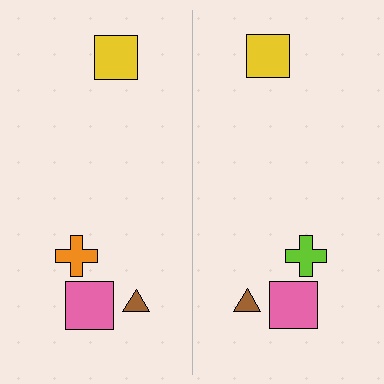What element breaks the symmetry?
The lime cross on the right side breaks the symmetry — its mirror counterpart is orange.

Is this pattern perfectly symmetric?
No, the pattern is not perfectly symmetric. The lime cross on the right side breaks the symmetry — its mirror counterpart is orange.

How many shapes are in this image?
There are 8 shapes in this image.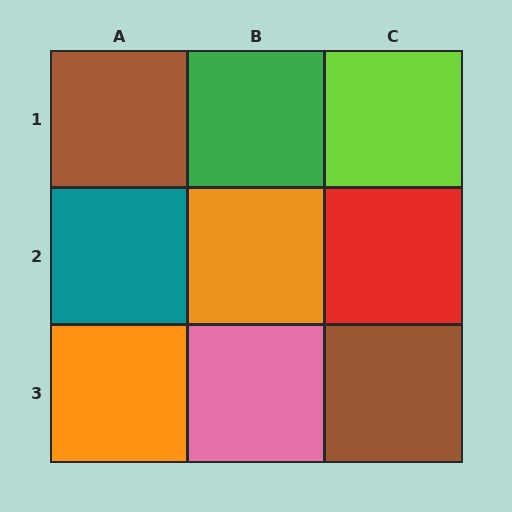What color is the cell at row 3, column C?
Brown.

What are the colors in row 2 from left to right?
Teal, orange, red.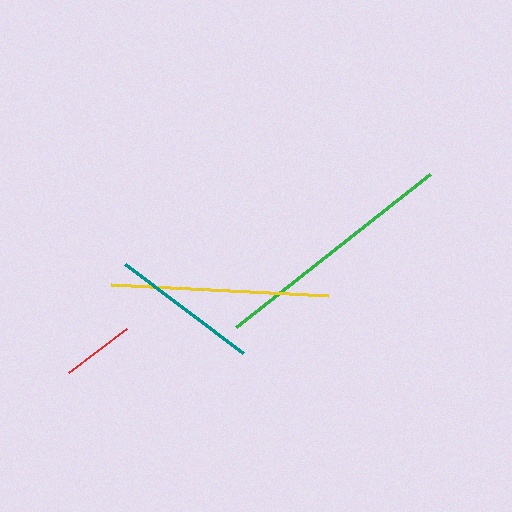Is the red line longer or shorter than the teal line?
The teal line is longer than the red line.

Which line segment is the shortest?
The red line is the shortest at approximately 73 pixels.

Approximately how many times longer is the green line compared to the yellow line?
The green line is approximately 1.1 times the length of the yellow line.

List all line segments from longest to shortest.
From longest to shortest: green, yellow, teal, red.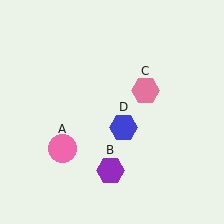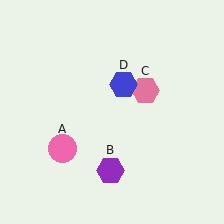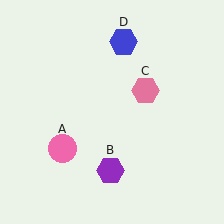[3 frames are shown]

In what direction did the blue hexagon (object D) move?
The blue hexagon (object D) moved up.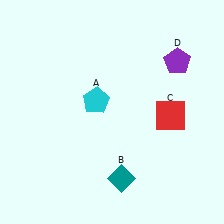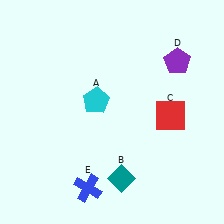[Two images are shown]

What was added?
A blue cross (E) was added in Image 2.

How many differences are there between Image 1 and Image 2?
There is 1 difference between the two images.